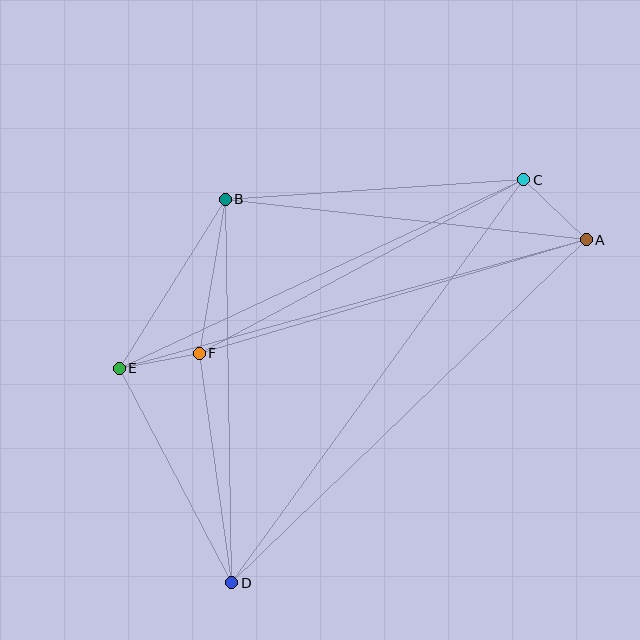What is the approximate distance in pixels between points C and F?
The distance between C and F is approximately 368 pixels.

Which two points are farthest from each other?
Points C and D are farthest from each other.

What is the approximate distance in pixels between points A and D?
The distance between A and D is approximately 493 pixels.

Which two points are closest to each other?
Points E and F are closest to each other.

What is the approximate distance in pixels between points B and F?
The distance between B and F is approximately 156 pixels.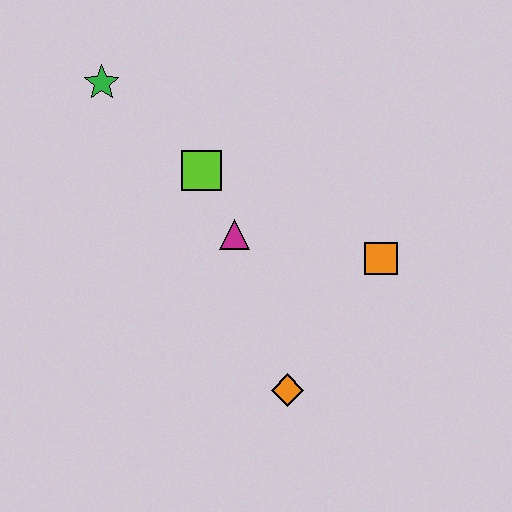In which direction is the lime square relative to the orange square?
The lime square is to the left of the orange square.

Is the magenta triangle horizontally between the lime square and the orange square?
Yes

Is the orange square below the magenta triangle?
Yes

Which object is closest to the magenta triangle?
The lime square is closest to the magenta triangle.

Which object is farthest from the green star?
The orange diamond is farthest from the green star.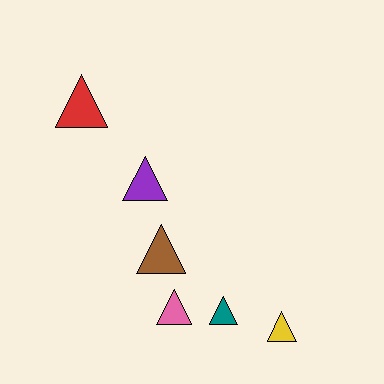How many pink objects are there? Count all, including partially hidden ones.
There is 1 pink object.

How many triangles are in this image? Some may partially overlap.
There are 6 triangles.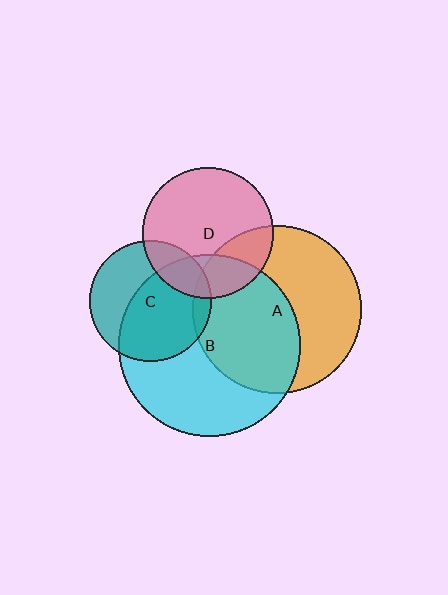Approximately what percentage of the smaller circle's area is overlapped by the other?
Approximately 50%.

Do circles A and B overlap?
Yes.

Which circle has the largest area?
Circle B (cyan).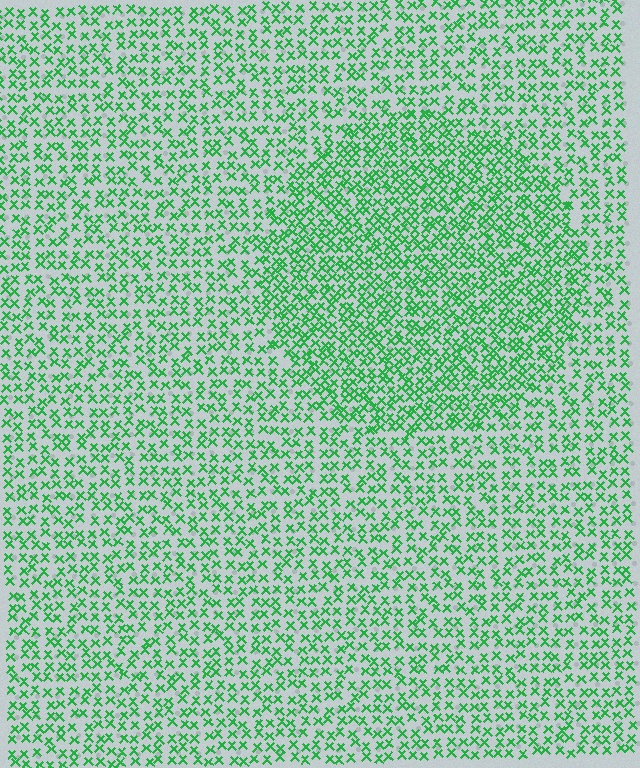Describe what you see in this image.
The image contains small green elements arranged at two different densities. A circle-shaped region is visible where the elements are more densely packed than the surrounding area.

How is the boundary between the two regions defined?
The boundary is defined by a change in element density (approximately 1.7x ratio). All elements are the same color, size, and shape.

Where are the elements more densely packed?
The elements are more densely packed inside the circle boundary.